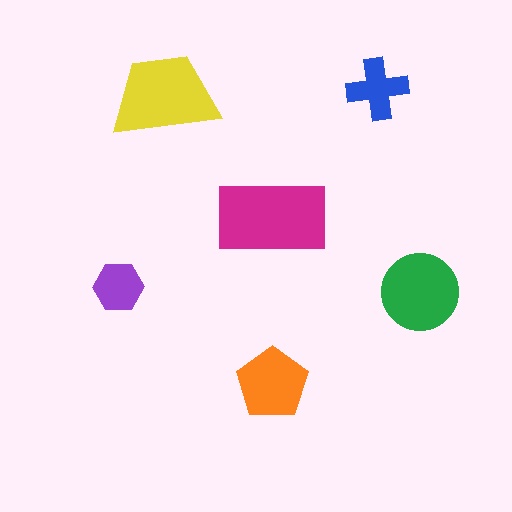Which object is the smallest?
The purple hexagon.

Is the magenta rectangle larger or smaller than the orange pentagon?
Larger.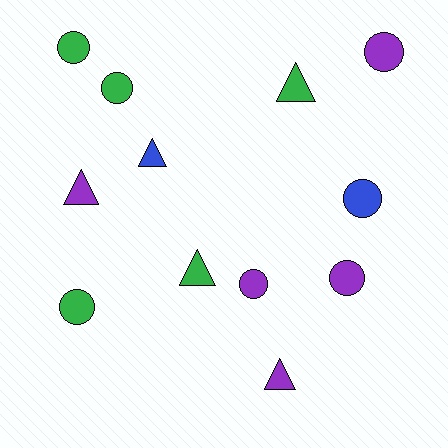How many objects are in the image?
There are 12 objects.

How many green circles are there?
There are 3 green circles.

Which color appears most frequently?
Green, with 5 objects.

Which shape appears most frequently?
Circle, with 7 objects.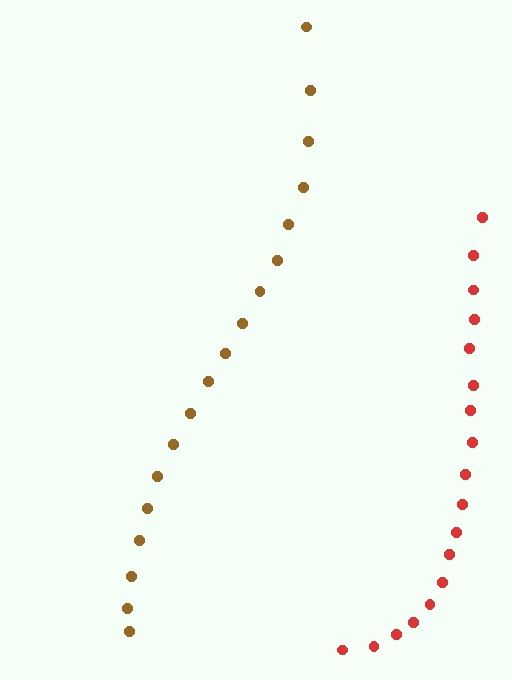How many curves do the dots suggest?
There are 2 distinct paths.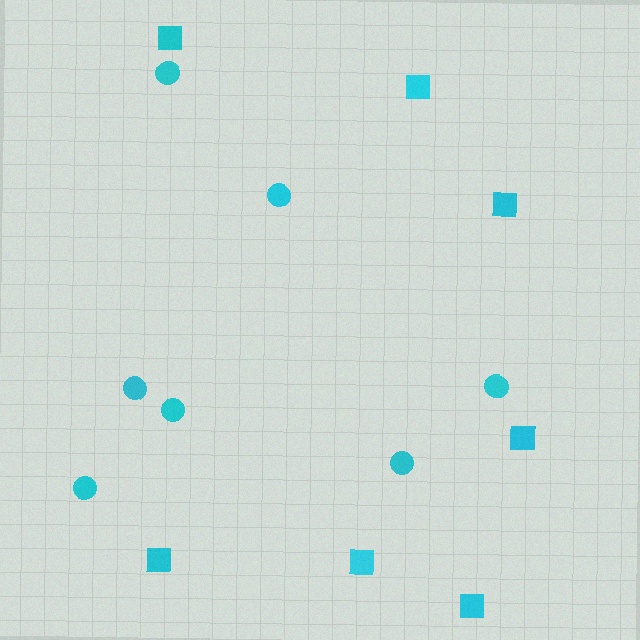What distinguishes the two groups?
There are 2 groups: one group of circles (7) and one group of squares (7).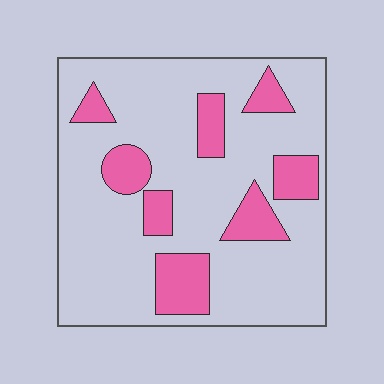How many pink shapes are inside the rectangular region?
8.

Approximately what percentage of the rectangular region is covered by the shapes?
Approximately 20%.